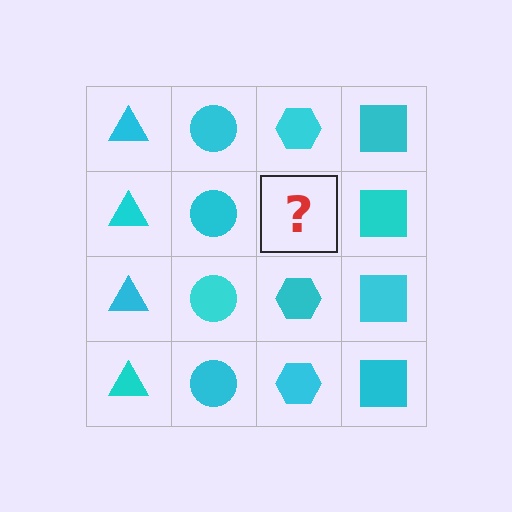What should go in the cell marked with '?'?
The missing cell should contain a cyan hexagon.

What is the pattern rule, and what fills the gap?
The rule is that each column has a consistent shape. The gap should be filled with a cyan hexagon.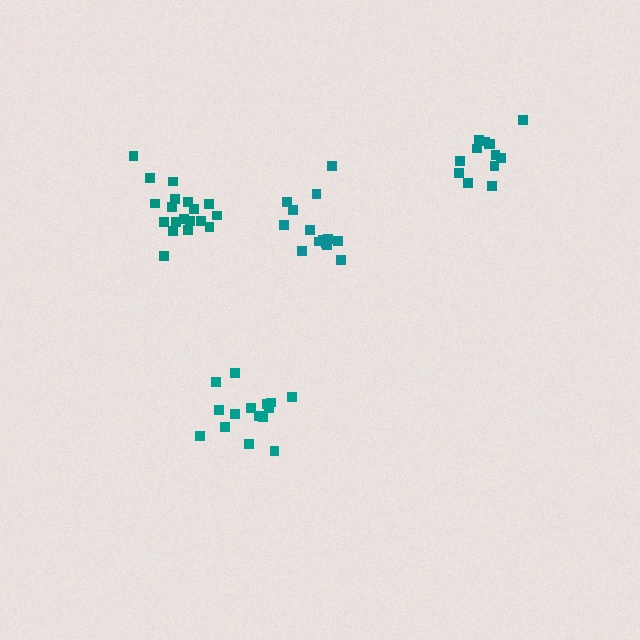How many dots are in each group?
Group 1: 19 dots, Group 2: 15 dots, Group 3: 14 dots, Group 4: 13 dots (61 total).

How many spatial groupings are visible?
There are 4 spatial groupings.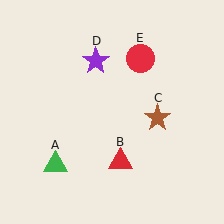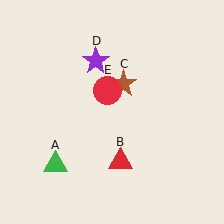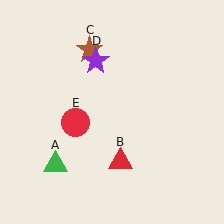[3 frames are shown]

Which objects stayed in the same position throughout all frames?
Green triangle (object A) and red triangle (object B) and purple star (object D) remained stationary.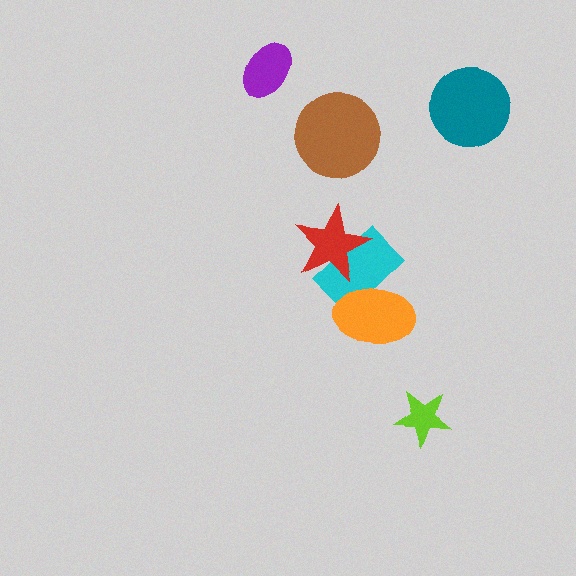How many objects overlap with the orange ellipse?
1 object overlaps with the orange ellipse.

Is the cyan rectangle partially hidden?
Yes, it is partially covered by another shape.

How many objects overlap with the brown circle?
0 objects overlap with the brown circle.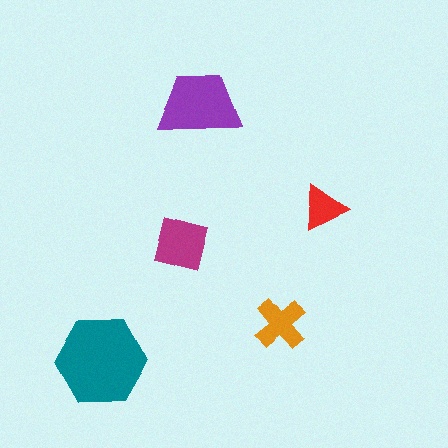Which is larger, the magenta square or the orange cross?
The magenta square.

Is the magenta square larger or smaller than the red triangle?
Larger.